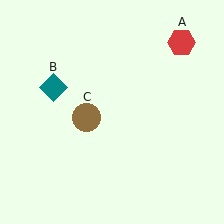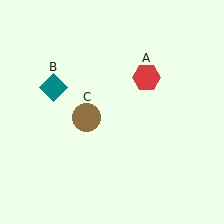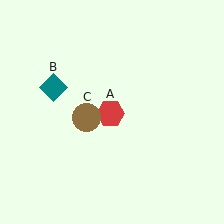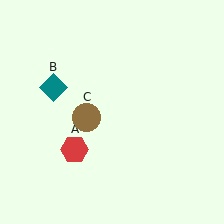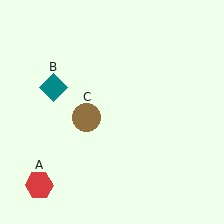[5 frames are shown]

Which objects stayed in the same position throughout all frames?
Teal diamond (object B) and brown circle (object C) remained stationary.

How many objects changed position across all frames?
1 object changed position: red hexagon (object A).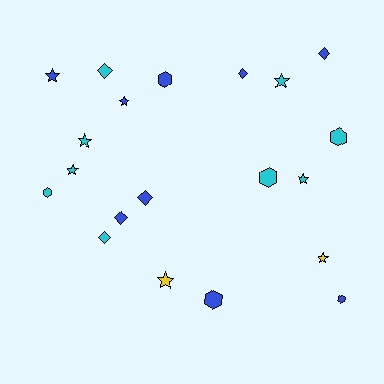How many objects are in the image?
There are 20 objects.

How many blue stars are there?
There are 2 blue stars.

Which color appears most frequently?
Cyan, with 9 objects.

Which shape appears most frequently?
Star, with 8 objects.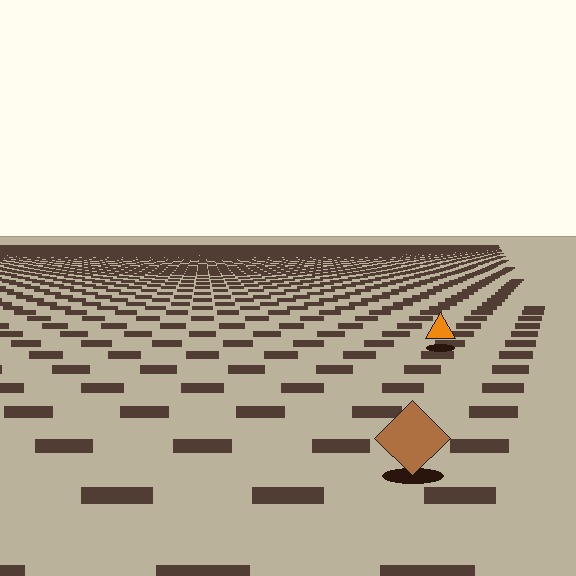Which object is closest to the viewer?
The brown diamond is closest. The texture marks near it are larger and more spread out.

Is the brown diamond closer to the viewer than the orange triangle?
Yes. The brown diamond is closer — you can tell from the texture gradient: the ground texture is coarser near it.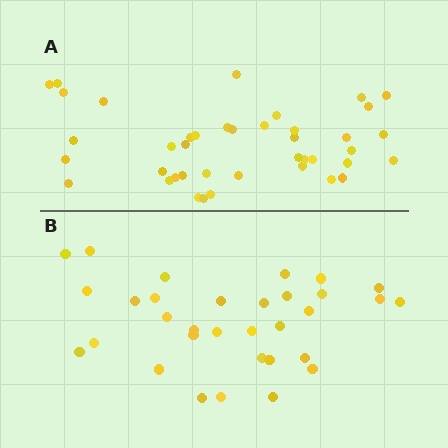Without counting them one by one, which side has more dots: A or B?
Region A (the top region) has more dots.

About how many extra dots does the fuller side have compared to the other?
Region A has roughly 8 or so more dots than region B.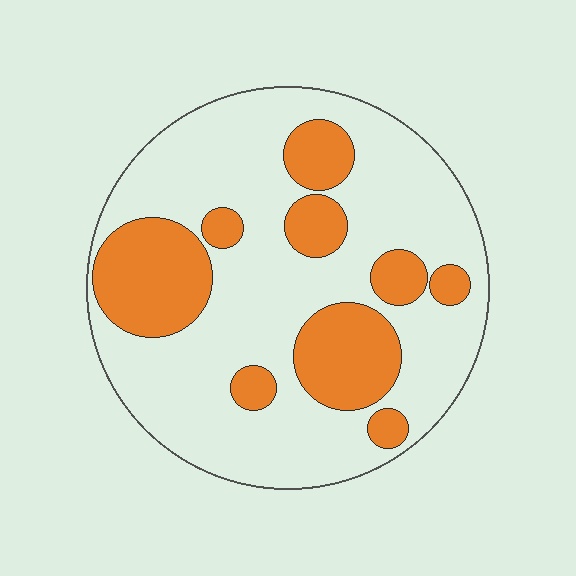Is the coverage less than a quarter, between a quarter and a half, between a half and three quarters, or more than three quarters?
Between a quarter and a half.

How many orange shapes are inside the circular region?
9.